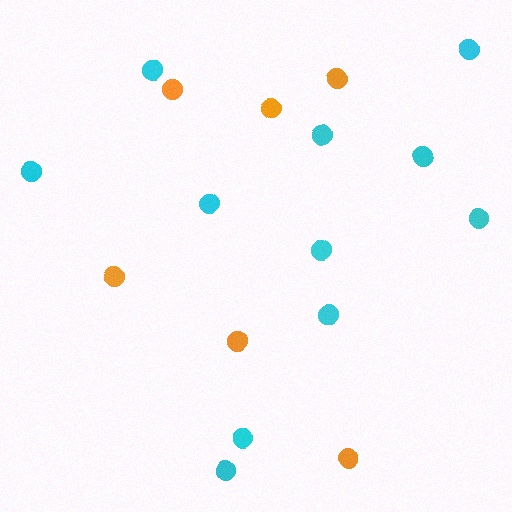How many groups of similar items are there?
There are 2 groups: one group of cyan circles (11) and one group of orange circles (6).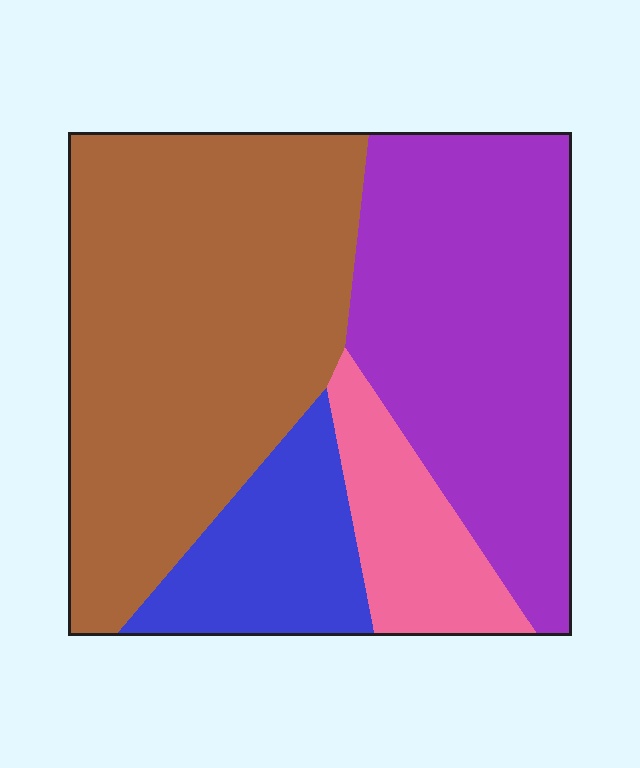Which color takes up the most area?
Brown, at roughly 45%.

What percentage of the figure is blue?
Blue takes up about one eighth (1/8) of the figure.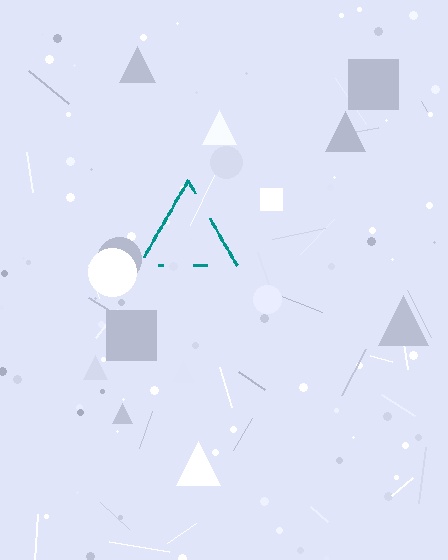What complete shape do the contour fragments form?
The contour fragments form a triangle.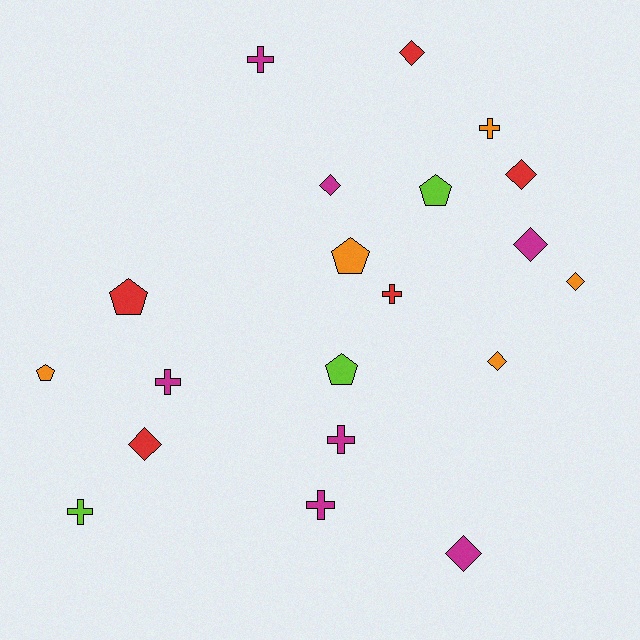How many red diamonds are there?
There are 3 red diamonds.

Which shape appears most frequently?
Diamond, with 8 objects.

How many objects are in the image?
There are 20 objects.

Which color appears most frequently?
Magenta, with 7 objects.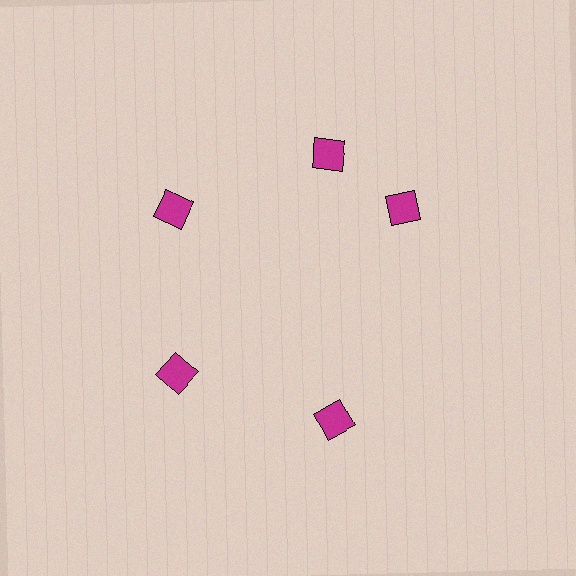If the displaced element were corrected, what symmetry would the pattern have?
It would have 5-fold rotational symmetry — the pattern would map onto itself every 72 degrees.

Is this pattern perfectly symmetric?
No. The 5 magenta diamonds are arranged in a ring, but one element near the 3 o'clock position is rotated out of alignment along the ring, breaking the 5-fold rotational symmetry.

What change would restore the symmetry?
The symmetry would be restored by rotating it back into even spacing with its neighbors so that all 5 diamonds sit at equal angles and equal distance from the center.